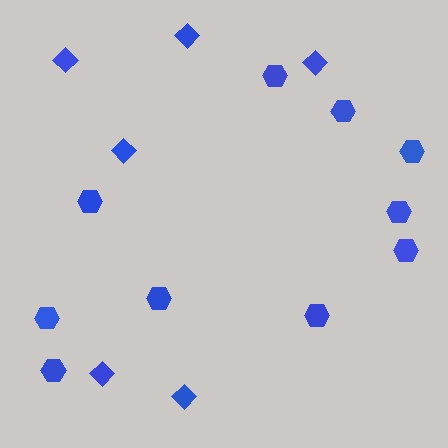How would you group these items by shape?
There are 2 groups: one group of diamonds (6) and one group of hexagons (10).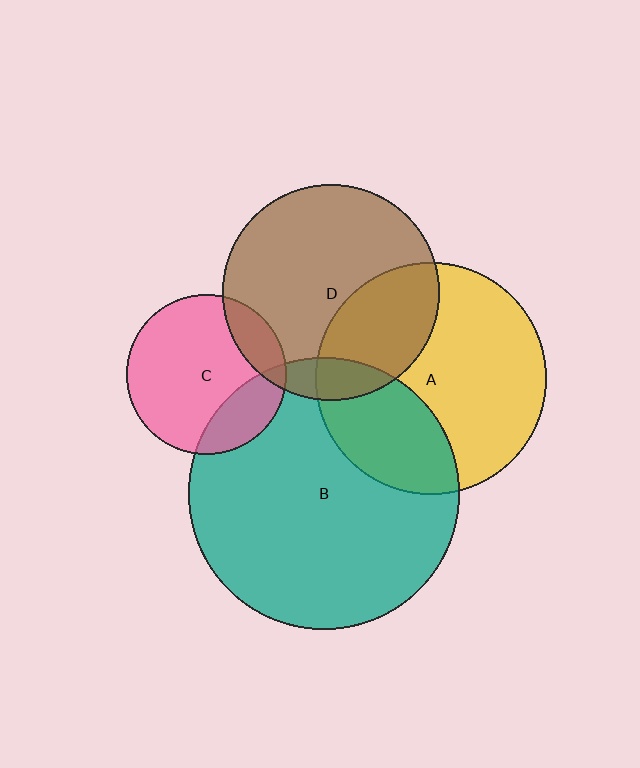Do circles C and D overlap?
Yes.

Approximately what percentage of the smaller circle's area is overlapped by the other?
Approximately 15%.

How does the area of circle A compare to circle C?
Approximately 2.1 times.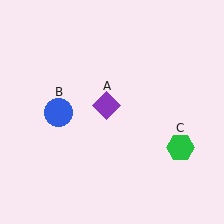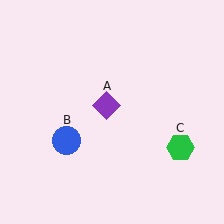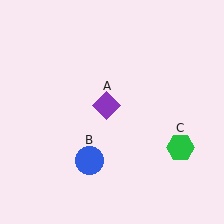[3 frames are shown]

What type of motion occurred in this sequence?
The blue circle (object B) rotated counterclockwise around the center of the scene.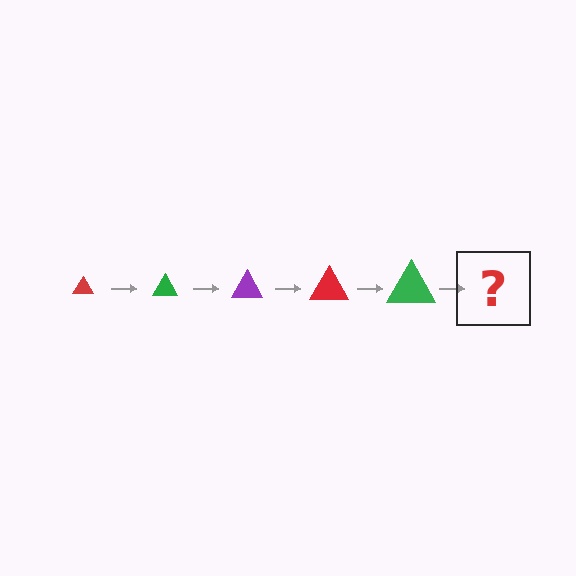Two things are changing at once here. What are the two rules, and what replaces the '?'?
The two rules are that the triangle grows larger each step and the color cycles through red, green, and purple. The '?' should be a purple triangle, larger than the previous one.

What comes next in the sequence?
The next element should be a purple triangle, larger than the previous one.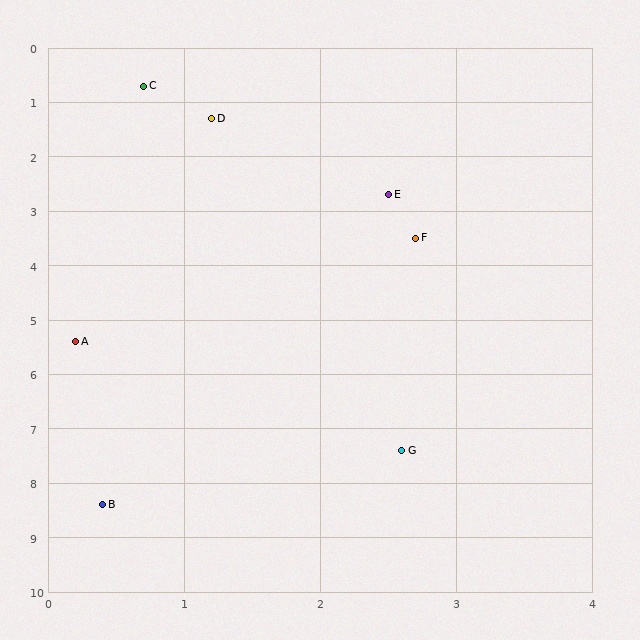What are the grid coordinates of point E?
Point E is at approximately (2.5, 2.7).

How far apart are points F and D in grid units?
Points F and D are about 2.7 grid units apart.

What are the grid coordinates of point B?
Point B is at approximately (0.4, 8.4).